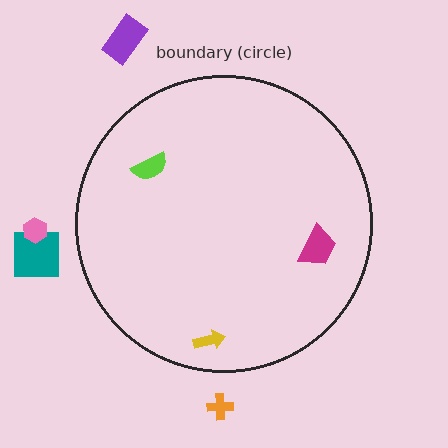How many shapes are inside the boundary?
3 inside, 4 outside.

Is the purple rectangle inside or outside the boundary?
Outside.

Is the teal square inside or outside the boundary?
Outside.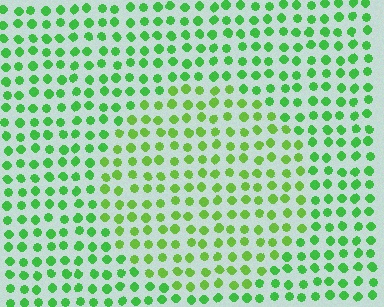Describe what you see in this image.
The image is filled with small green elements in a uniform arrangement. A circle-shaped region is visible where the elements are tinted to a slightly different hue, forming a subtle color boundary.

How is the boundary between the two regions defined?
The boundary is defined purely by a slight shift in hue (about 23 degrees). Spacing, size, and orientation are identical on both sides.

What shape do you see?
I see a circle.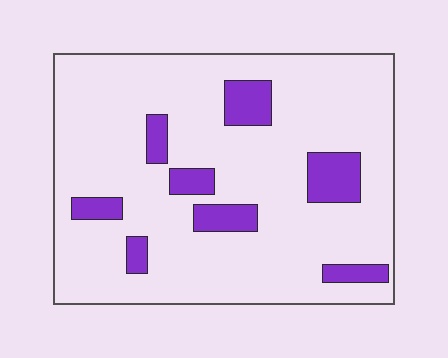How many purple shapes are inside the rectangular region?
8.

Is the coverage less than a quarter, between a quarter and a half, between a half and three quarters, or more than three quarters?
Less than a quarter.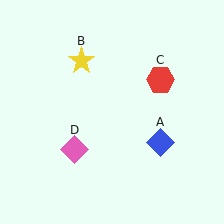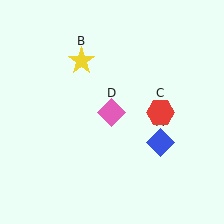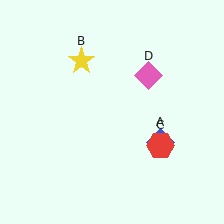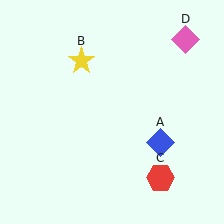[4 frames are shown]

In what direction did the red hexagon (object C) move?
The red hexagon (object C) moved down.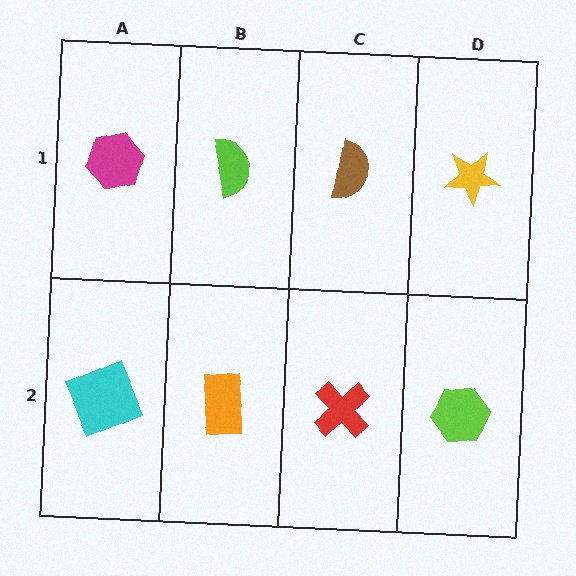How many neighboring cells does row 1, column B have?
3.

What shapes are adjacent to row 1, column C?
A red cross (row 2, column C), a lime semicircle (row 1, column B), a yellow star (row 1, column D).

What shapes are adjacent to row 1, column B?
An orange rectangle (row 2, column B), a magenta hexagon (row 1, column A), a brown semicircle (row 1, column C).